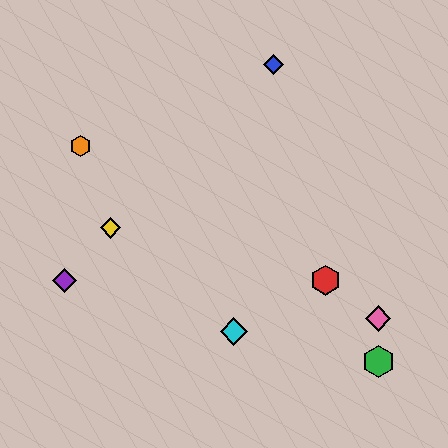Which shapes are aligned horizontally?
The red hexagon, the purple diamond are aligned horizontally.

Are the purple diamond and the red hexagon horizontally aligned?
Yes, both are at y≈280.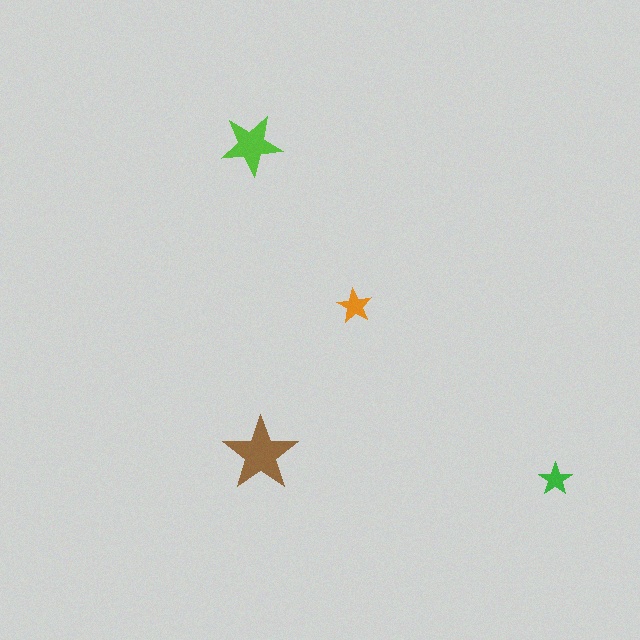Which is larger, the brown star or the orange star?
The brown one.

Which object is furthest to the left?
The lime star is leftmost.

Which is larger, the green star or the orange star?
The orange one.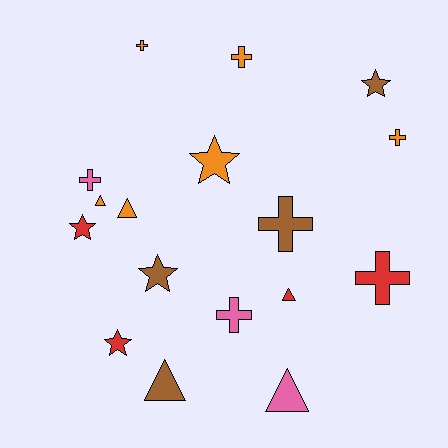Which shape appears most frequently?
Cross, with 7 objects.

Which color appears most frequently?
Orange, with 6 objects.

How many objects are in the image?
There are 17 objects.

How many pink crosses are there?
There are 2 pink crosses.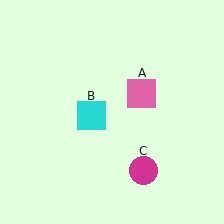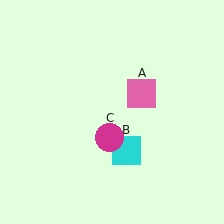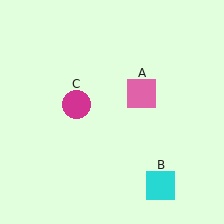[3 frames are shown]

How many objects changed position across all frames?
2 objects changed position: cyan square (object B), magenta circle (object C).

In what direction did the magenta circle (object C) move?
The magenta circle (object C) moved up and to the left.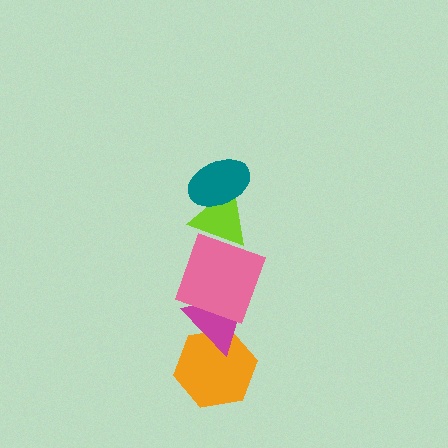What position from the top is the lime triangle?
The lime triangle is 2nd from the top.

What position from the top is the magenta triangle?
The magenta triangle is 4th from the top.